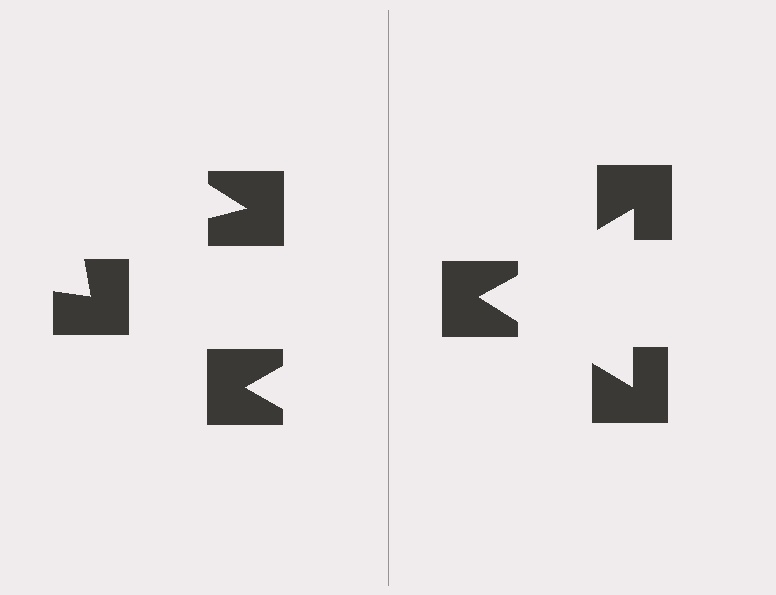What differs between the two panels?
The notched squares are positioned identically on both sides; only the wedge orientations differ. On the right they align to a triangle; on the left they are misaligned.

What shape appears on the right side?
An illusory triangle.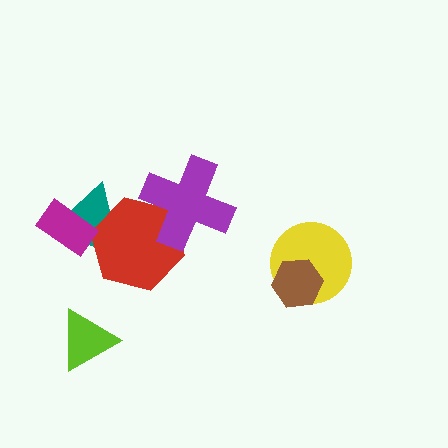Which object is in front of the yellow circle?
The brown hexagon is in front of the yellow circle.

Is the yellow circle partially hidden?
Yes, it is partially covered by another shape.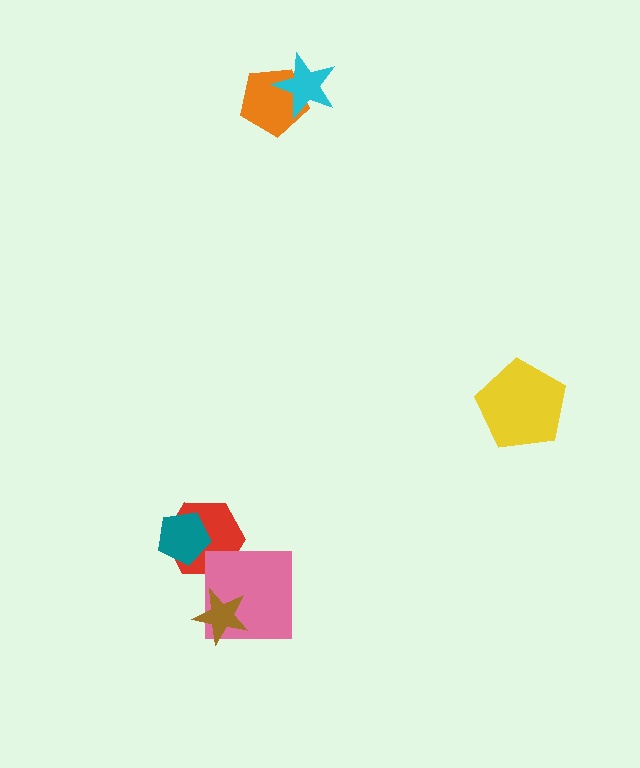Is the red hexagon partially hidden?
Yes, it is partially covered by another shape.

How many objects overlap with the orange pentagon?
1 object overlaps with the orange pentagon.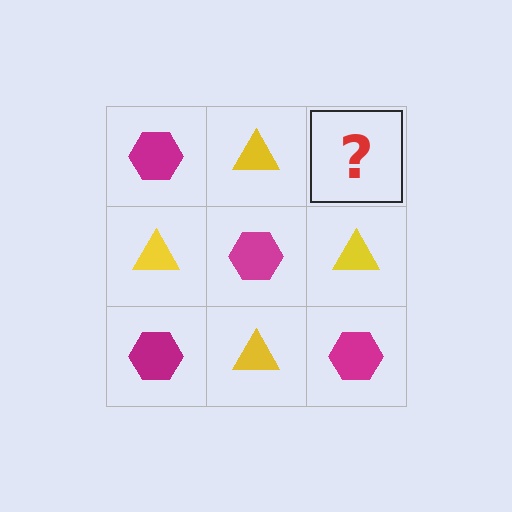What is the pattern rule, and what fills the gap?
The rule is that it alternates magenta hexagon and yellow triangle in a checkerboard pattern. The gap should be filled with a magenta hexagon.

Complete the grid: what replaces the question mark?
The question mark should be replaced with a magenta hexagon.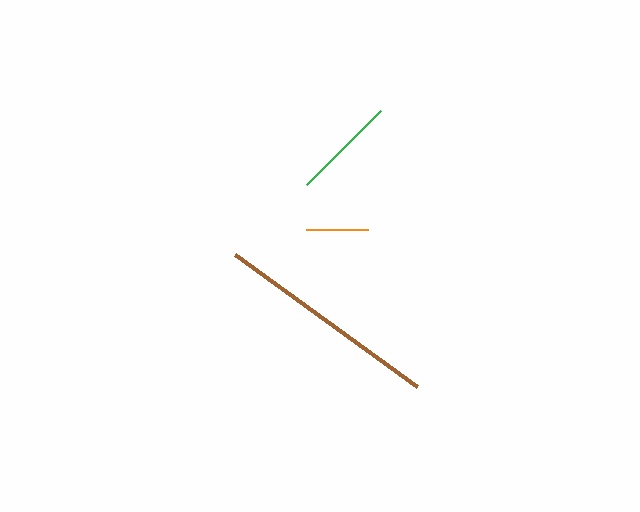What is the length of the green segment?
The green segment is approximately 105 pixels long.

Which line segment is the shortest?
The orange line is the shortest at approximately 62 pixels.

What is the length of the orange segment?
The orange segment is approximately 62 pixels long.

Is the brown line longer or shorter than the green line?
The brown line is longer than the green line.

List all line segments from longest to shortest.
From longest to shortest: brown, green, orange.